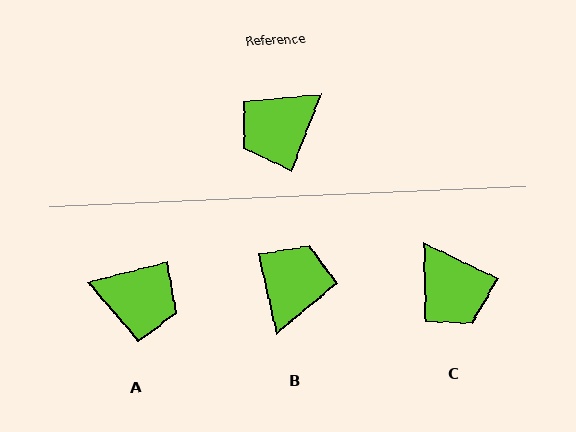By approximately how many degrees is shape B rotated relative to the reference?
Approximately 145 degrees clockwise.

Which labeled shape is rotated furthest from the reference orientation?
B, about 145 degrees away.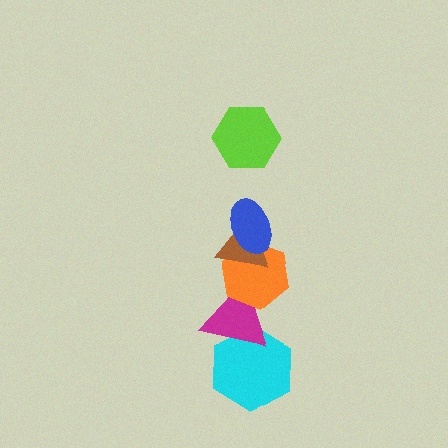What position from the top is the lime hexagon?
The lime hexagon is 1st from the top.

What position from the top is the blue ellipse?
The blue ellipse is 2nd from the top.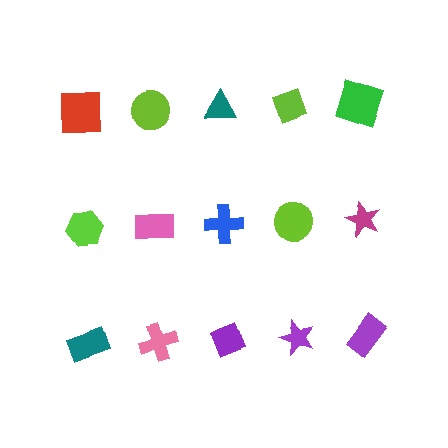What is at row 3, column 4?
A purple star.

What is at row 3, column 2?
A pink cross.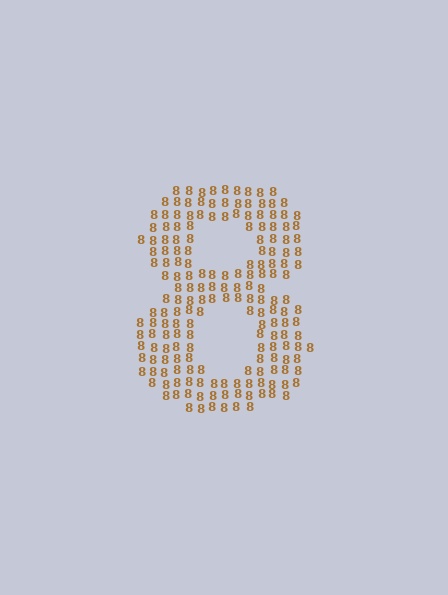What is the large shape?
The large shape is the digit 8.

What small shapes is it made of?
It is made of small digit 8's.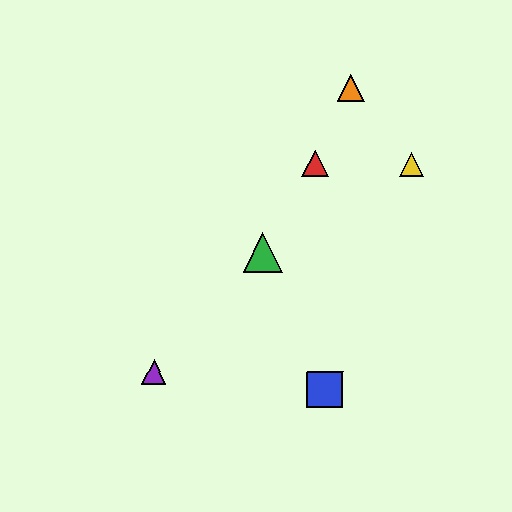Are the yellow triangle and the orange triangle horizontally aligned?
No, the yellow triangle is at y≈164 and the orange triangle is at y≈88.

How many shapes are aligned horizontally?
2 shapes (the red triangle, the yellow triangle) are aligned horizontally.